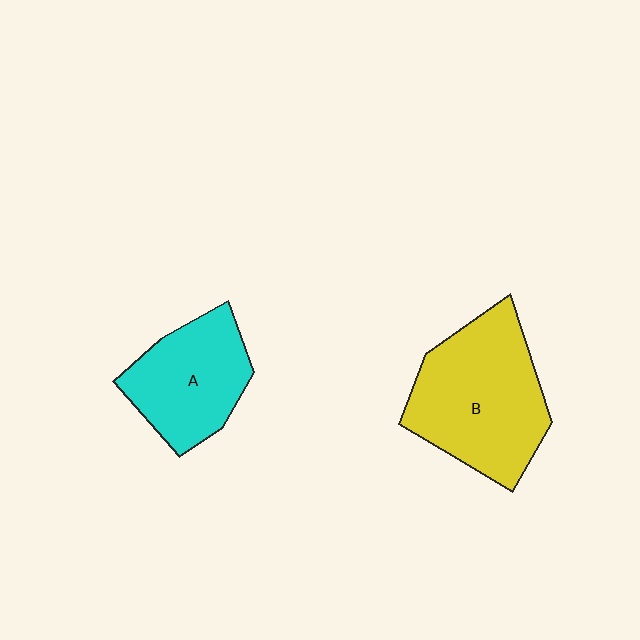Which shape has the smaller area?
Shape A (cyan).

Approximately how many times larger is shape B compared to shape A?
Approximately 1.4 times.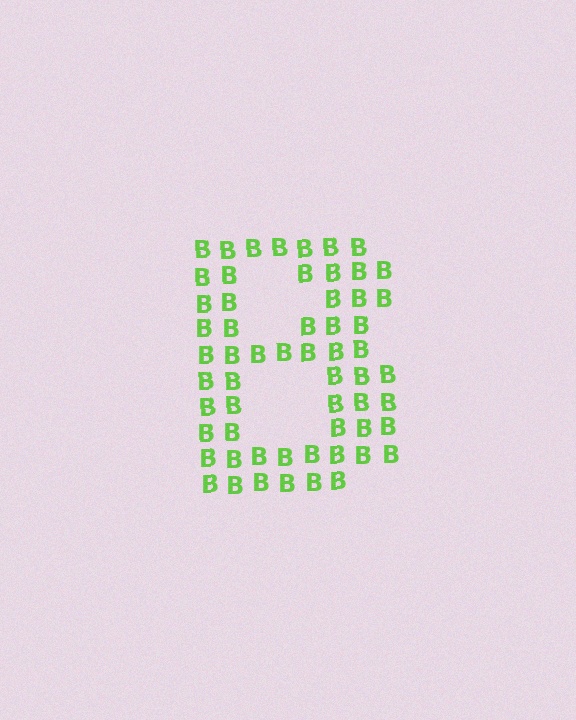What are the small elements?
The small elements are letter B's.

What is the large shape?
The large shape is the letter B.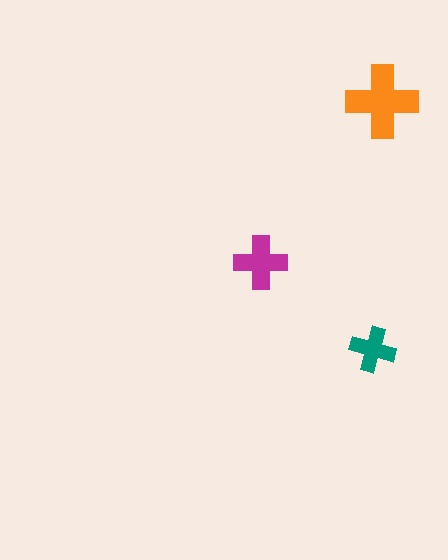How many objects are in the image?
There are 3 objects in the image.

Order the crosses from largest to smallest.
the orange one, the magenta one, the teal one.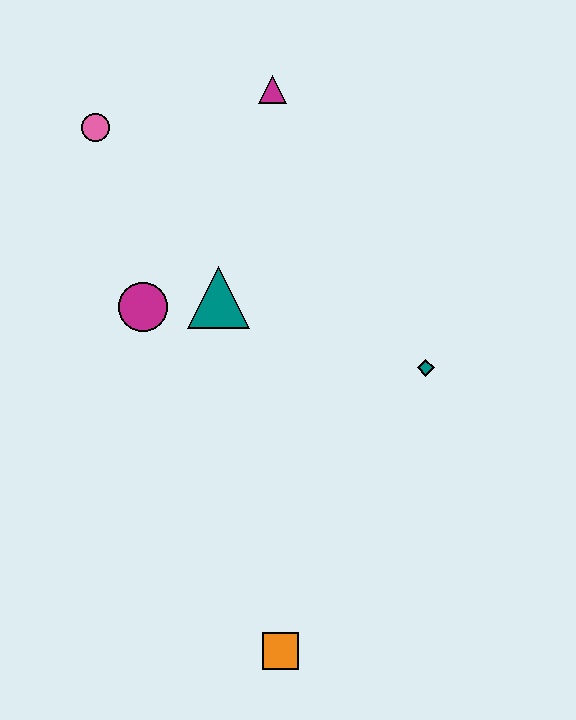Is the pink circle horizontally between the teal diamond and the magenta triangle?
No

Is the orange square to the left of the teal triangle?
No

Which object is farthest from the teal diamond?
The pink circle is farthest from the teal diamond.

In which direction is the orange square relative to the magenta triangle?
The orange square is below the magenta triangle.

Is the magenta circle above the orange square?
Yes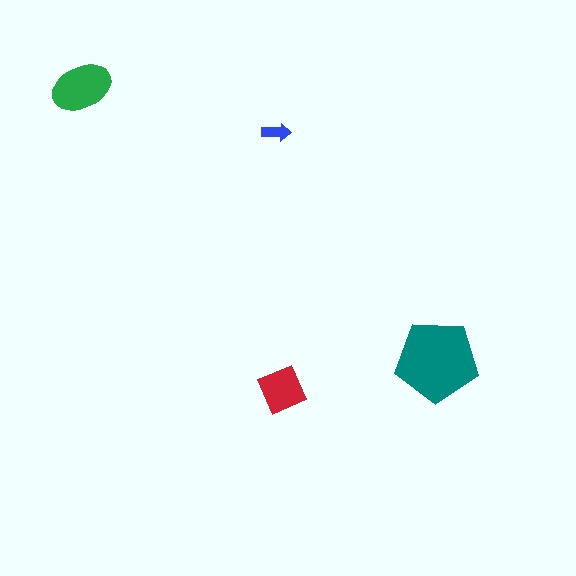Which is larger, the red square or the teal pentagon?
The teal pentagon.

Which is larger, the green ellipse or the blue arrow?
The green ellipse.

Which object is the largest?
The teal pentagon.